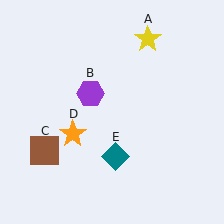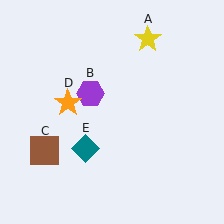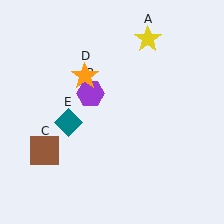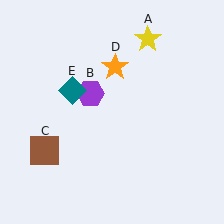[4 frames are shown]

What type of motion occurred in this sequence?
The orange star (object D), teal diamond (object E) rotated clockwise around the center of the scene.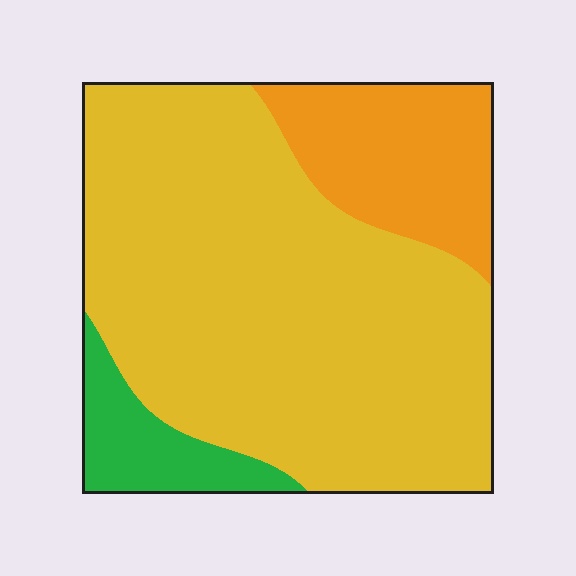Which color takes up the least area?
Green, at roughly 10%.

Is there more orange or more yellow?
Yellow.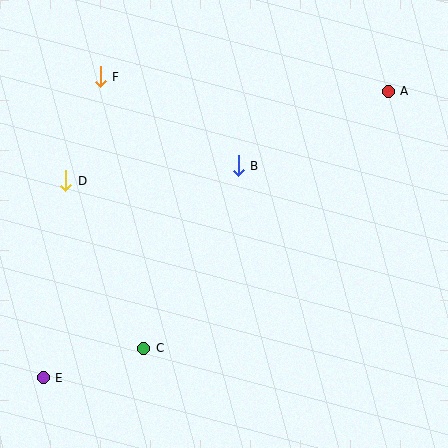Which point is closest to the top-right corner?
Point A is closest to the top-right corner.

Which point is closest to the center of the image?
Point B at (238, 166) is closest to the center.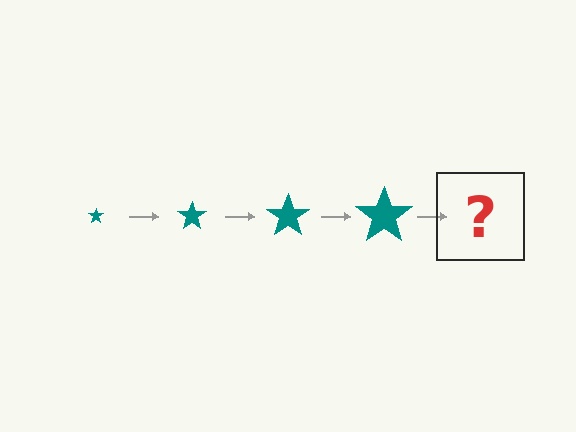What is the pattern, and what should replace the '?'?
The pattern is that the star gets progressively larger each step. The '?' should be a teal star, larger than the previous one.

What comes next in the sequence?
The next element should be a teal star, larger than the previous one.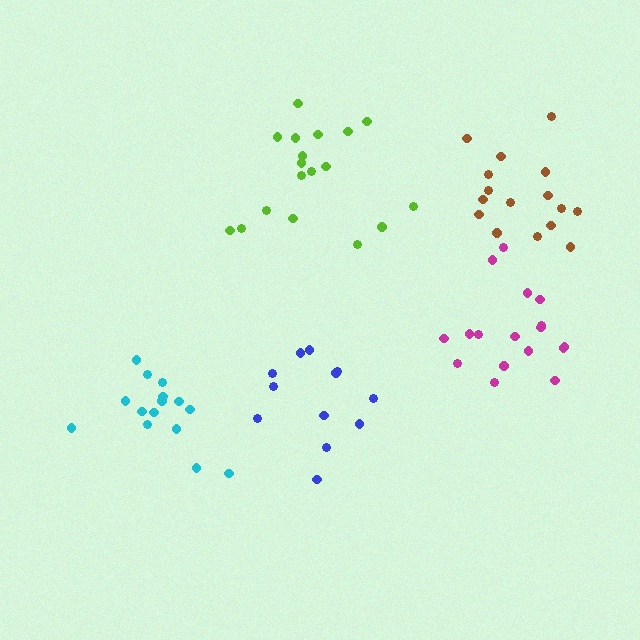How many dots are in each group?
Group 1: 18 dots, Group 2: 16 dots, Group 3: 17 dots, Group 4: 12 dots, Group 5: 15 dots (78 total).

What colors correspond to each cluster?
The clusters are colored: lime, brown, magenta, blue, cyan.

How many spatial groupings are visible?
There are 5 spatial groupings.